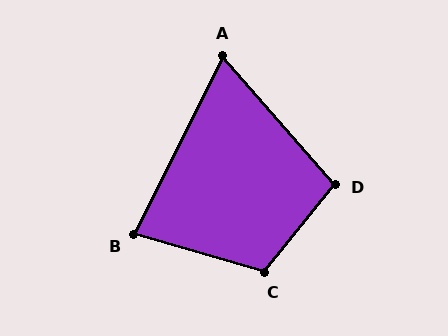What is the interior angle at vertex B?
Approximately 80 degrees (acute).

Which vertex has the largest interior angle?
C, at approximately 112 degrees.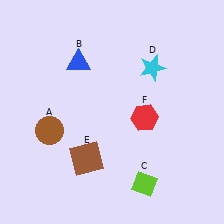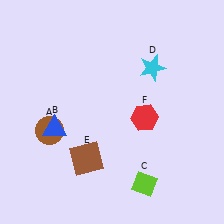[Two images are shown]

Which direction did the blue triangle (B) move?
The blue triangle (B) moved down.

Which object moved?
The blue triangle (B) moved down.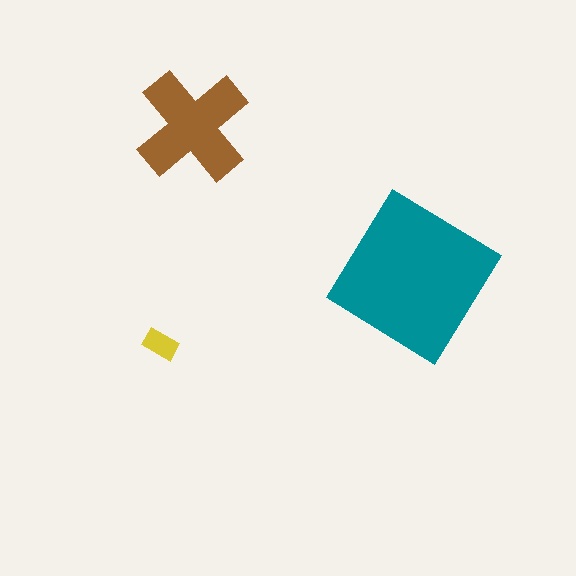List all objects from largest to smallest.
The teal diamond, the brown cross, the yellow rectangle.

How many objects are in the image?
There are 3 objects in the image.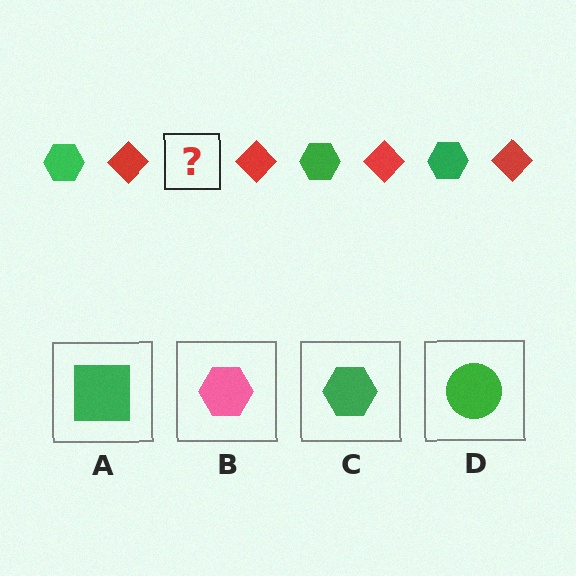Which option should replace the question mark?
Option C.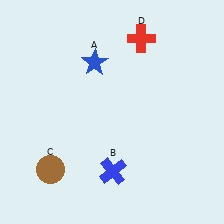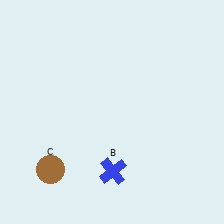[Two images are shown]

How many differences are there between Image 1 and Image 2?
There are 2 differences between the two images.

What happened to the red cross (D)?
The red cross (D) was removed in Image 2. It was in the top-right area of Image 1.